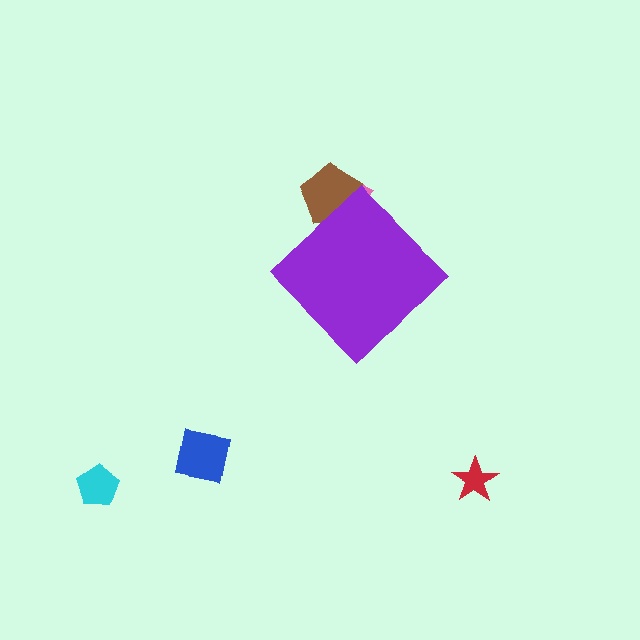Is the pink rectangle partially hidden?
Yes, the pink rectangle is partially hidden behind the purple diamond.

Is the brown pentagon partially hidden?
Yes, the brown pentagon is partially hidden behind the purple diamond.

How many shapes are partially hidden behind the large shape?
2 shapes are partially hidden.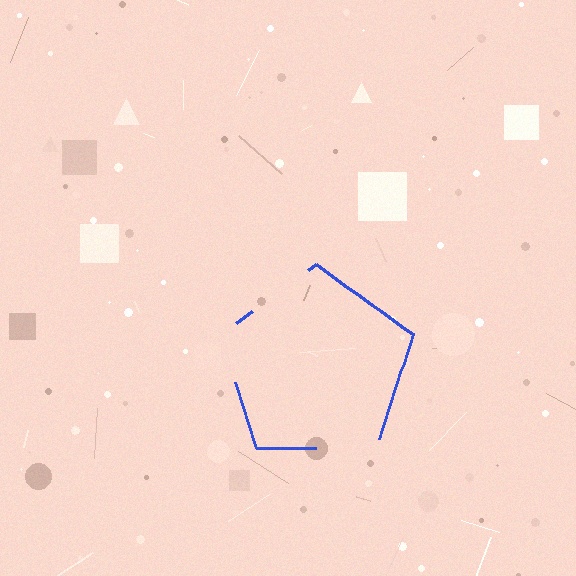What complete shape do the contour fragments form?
The contour fragments form a pentagon.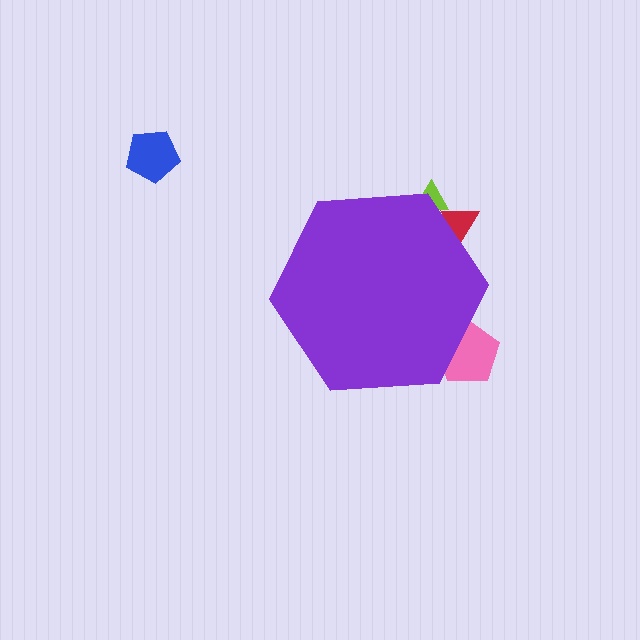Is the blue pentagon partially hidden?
No, the blue pentagon is fully visible.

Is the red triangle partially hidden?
Yes, the red triangle is partially hidden behind the purple hexagon.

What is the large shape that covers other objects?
A purple hexagon.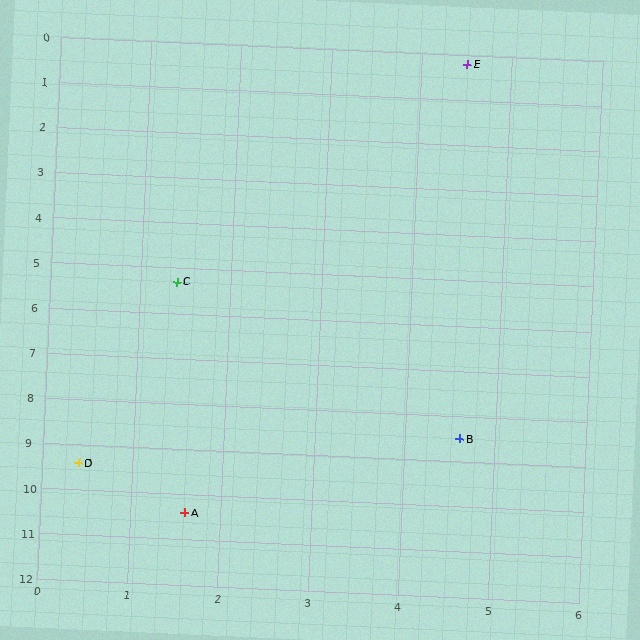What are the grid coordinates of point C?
Point C is at approximately (1.4, 5.3).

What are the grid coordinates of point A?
Point A is at approximately (1.6, 10.4).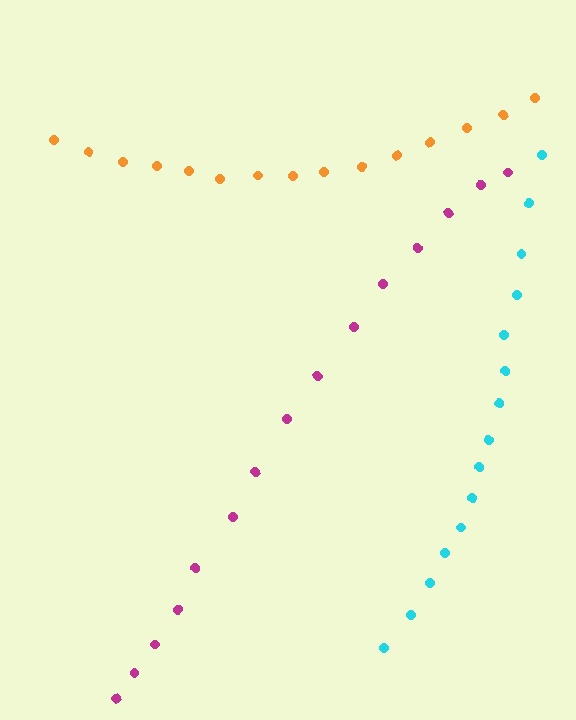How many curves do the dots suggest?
There are 3 distinct paths.